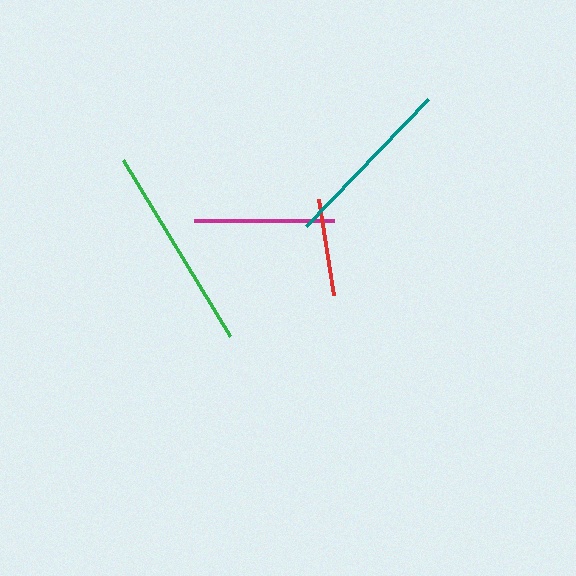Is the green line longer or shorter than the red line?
The green line is longer than the red line.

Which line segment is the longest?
The green line is the longest at approximately 205 pixels.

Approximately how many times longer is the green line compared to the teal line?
The green line is approximately 1.2 times the length of the teal line.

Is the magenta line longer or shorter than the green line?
The green line is longer than the magenta line.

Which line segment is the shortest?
The red line is the shortest at approximately 97 pixels.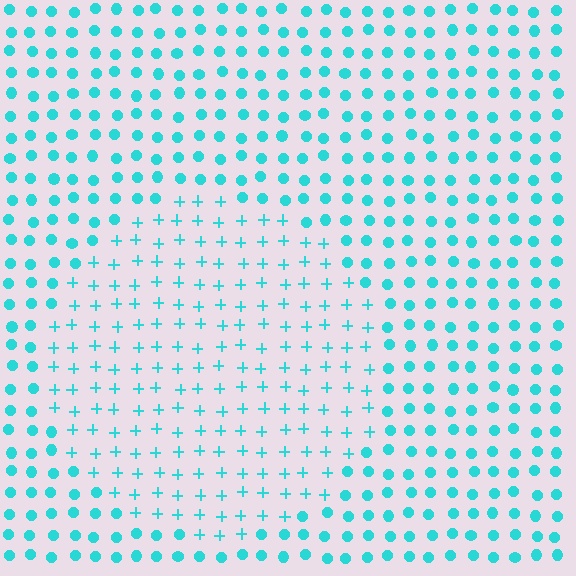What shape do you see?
I see a circle.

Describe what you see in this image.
The image is filled with small cyan elements arranged in a uniform grid. A circle-shaped region contains plus signs, while the surrounding area contains circles. The boundary is defined purely by the change in element shape.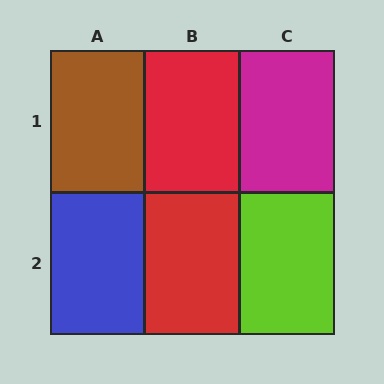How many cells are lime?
1 cell is lime.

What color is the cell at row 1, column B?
Red.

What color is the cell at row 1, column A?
Brown.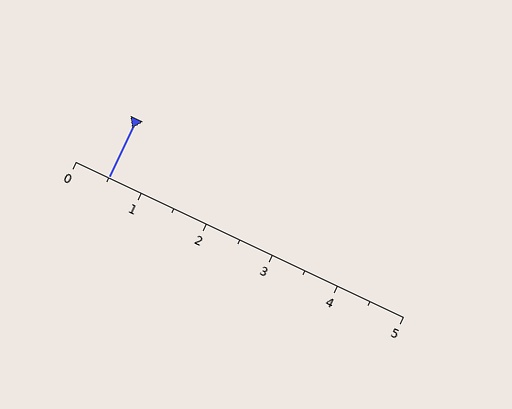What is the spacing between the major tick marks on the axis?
The major ticks are spaced 1 apart.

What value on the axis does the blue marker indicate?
The marker indicates approximately 0.5.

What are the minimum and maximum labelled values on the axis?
The axis runs from 0 to 5.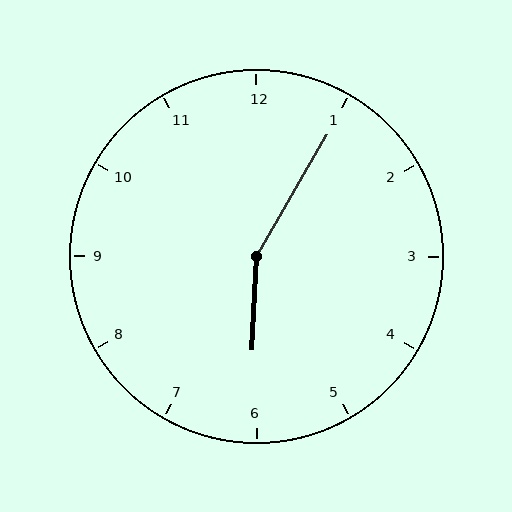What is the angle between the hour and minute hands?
Approximately 152 degrees.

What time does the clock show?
6:05.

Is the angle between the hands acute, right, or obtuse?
It is obtuse.